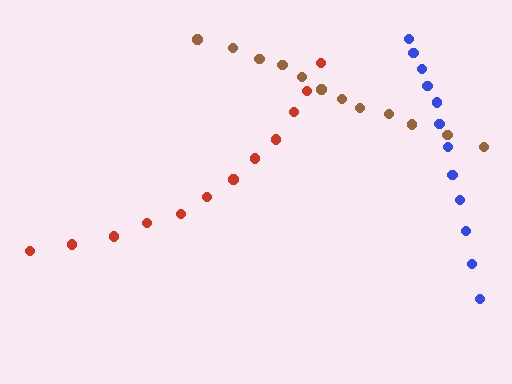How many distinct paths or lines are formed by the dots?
There are 3 distinct paths.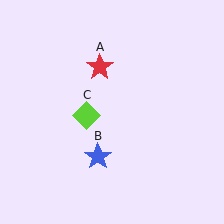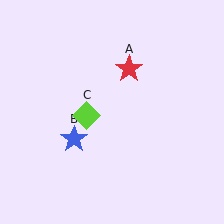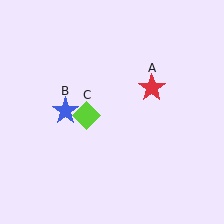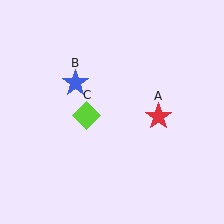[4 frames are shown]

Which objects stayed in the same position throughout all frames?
Lime diamond (object C) remained stationary.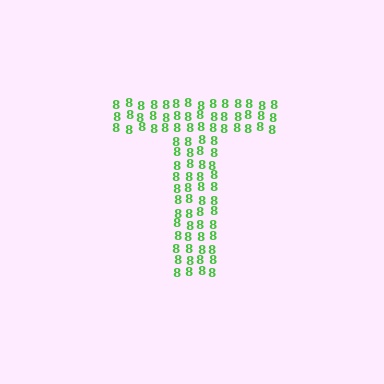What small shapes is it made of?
It is made of small digit 8's.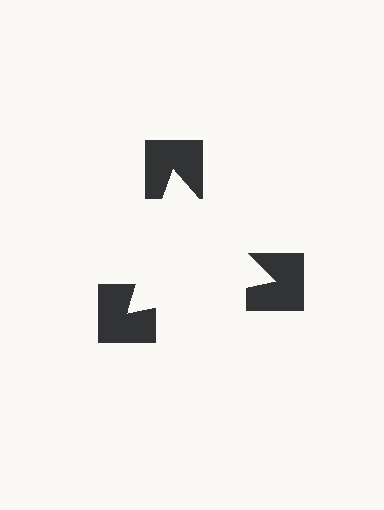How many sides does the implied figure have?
3 sides.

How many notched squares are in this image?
There are 3 — one at each vertex of the illusory triangle.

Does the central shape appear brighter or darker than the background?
It typically appears slightly brighter than the background, even though no actual brightness change is drawn.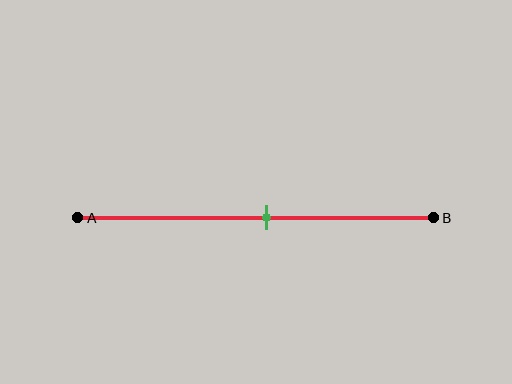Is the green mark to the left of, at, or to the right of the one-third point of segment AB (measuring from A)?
The green mark is to the right of the one-third point of segment AB.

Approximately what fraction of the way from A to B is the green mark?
The green mark is approximately 55% of the way from A to B.